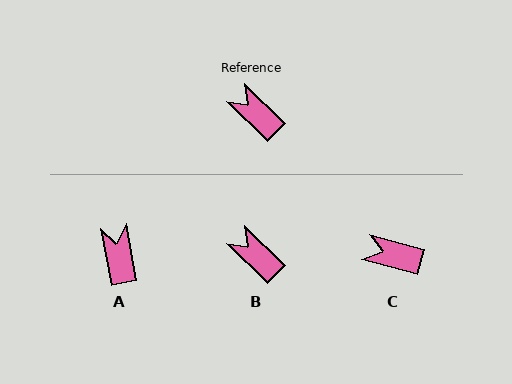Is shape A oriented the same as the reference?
No, it is off by about 36 degrees.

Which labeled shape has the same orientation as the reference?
B.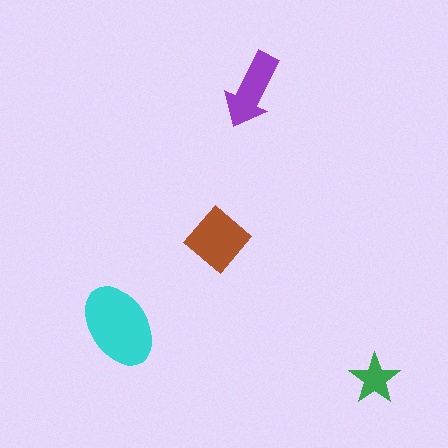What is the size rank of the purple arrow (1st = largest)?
3rd.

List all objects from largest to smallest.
The cyan ellipse, the brown diamond, the purple arrow, the green star.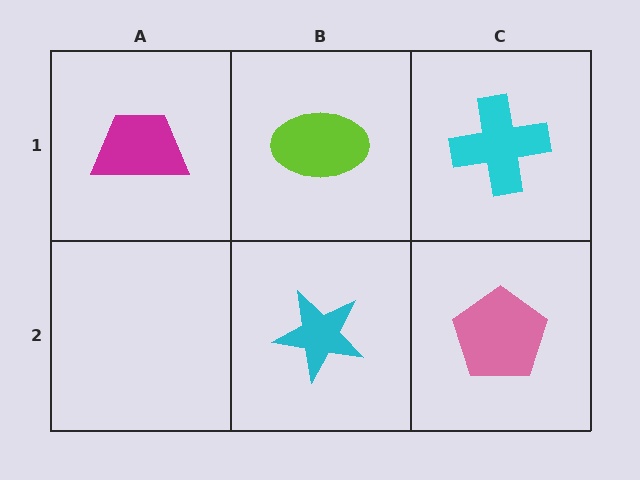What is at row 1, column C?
A cyan cross.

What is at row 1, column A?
A magenta trapezoid.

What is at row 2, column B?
A cyan star.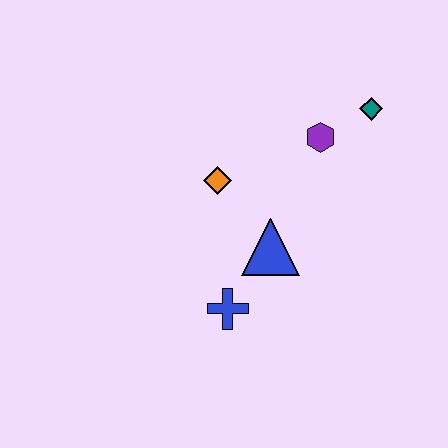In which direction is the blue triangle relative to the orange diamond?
The blue triangle is below the orange diamond.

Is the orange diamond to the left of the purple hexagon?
Yes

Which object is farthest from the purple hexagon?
The blue cross is farthest from the purple hexagon.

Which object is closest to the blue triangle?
The blue cross is closest to the blue triangle.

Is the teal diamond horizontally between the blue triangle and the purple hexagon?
No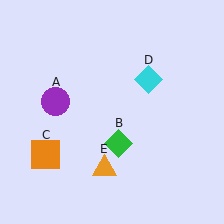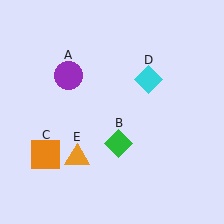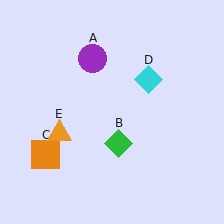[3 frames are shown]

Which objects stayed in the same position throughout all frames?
Green diamond (object B) and orange square (object C) and cyan diamond (object D) remained stationary.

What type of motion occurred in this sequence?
The purple circle (object A), orange triangle (object E) rotated clockwise around the center of the scene.